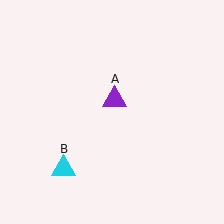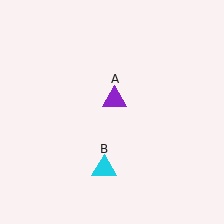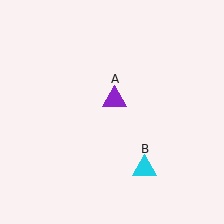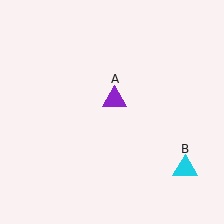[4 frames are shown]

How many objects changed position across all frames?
1 object changed position: cyan triangle (object B).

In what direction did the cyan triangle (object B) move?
The cyan triangle (object B) moved right.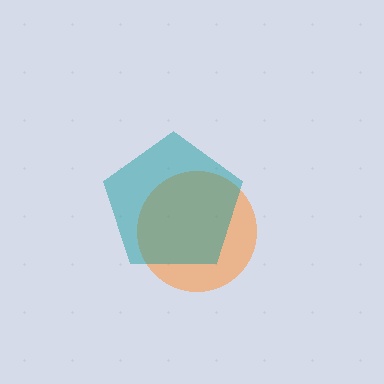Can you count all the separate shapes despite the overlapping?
Yes, there are 2 separate shapes.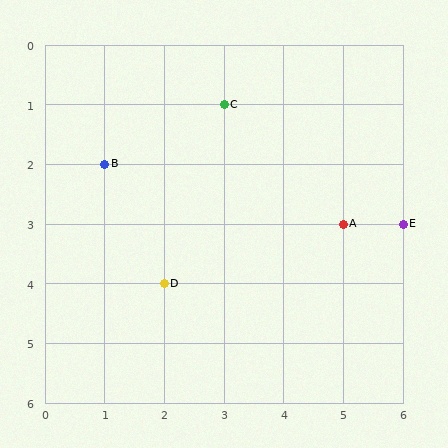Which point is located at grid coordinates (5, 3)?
Point A is at (5, 3).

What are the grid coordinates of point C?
Point C is at grid coordinates (3, 1).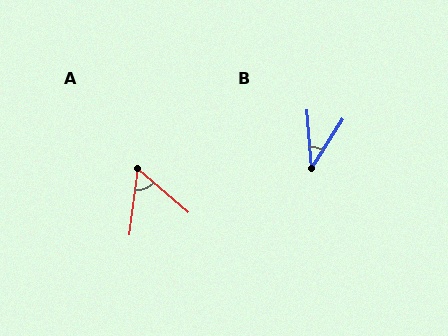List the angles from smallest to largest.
B (36°), A (56°).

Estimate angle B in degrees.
Approximately 36 degrees.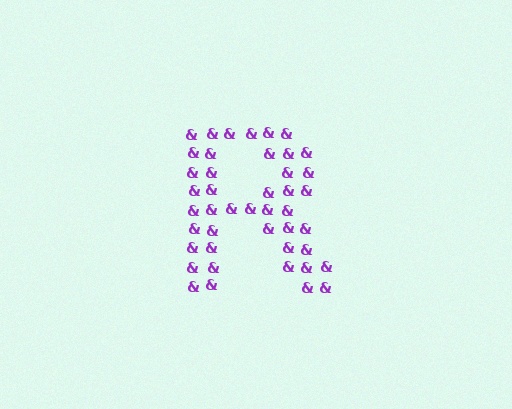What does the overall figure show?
The overall figure shows the letter R.